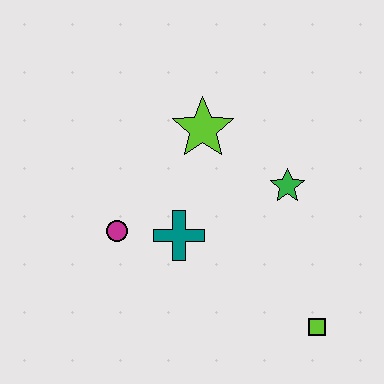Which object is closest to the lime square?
The green star is closest to the lime square.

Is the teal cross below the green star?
Yes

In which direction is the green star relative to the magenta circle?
The green star is to the right of the magenta circle.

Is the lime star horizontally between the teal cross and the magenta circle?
No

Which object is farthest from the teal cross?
The lime square is farthest from the teal cross.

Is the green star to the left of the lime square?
Yes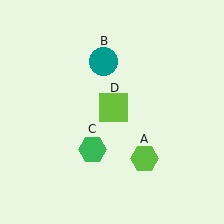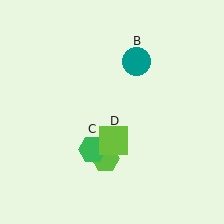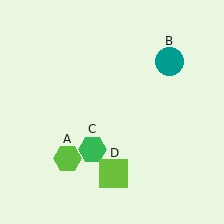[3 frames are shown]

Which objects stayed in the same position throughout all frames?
Green hexagon (object C) remained stationary.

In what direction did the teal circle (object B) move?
The teal circle (object B) moved right.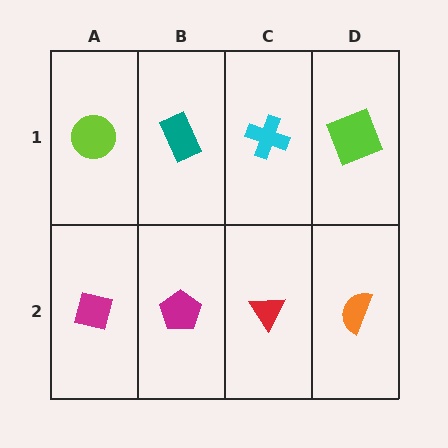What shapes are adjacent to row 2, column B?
A teal rectangle (row 1, column B), a magenta square (row 2, column A), a red triangle (row 2, column C).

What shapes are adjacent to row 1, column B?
A magenta pentagon (row 2, column B), a lime circle (row 1, column A), a cyan cross (row 1, column C).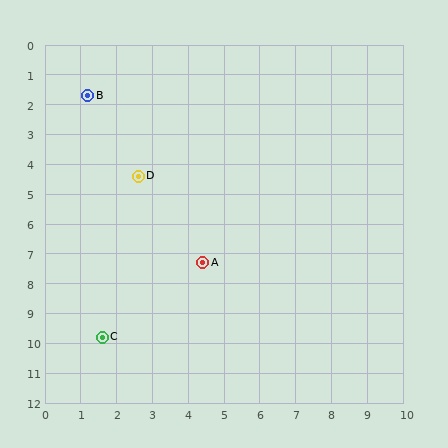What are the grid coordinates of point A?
Point A is at approximately (4.4, 7.3).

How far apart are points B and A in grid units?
Points B and A are about 6.4 grid units apart.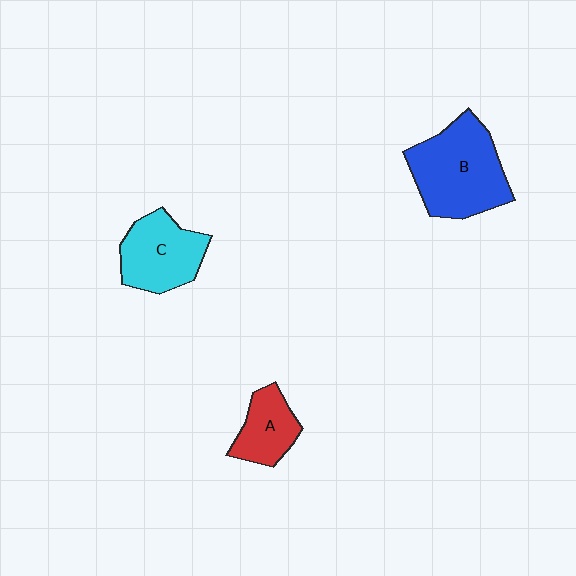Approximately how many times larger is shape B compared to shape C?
Approximately 1.4 times.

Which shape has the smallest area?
Shape A (red).